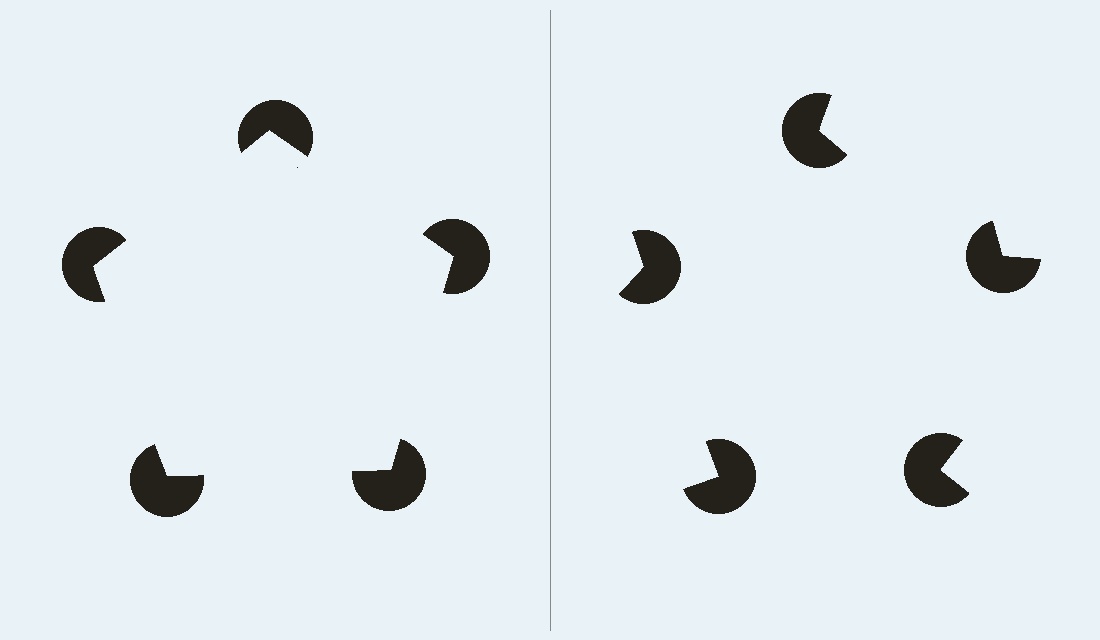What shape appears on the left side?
An illusory pentagon.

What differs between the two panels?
The pac-man discs are positioned identically on both sides; only the wedge orientations differ. On the left they align to a pentagon; on the right they are misaligned.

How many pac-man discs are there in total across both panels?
10 — 5 on each side.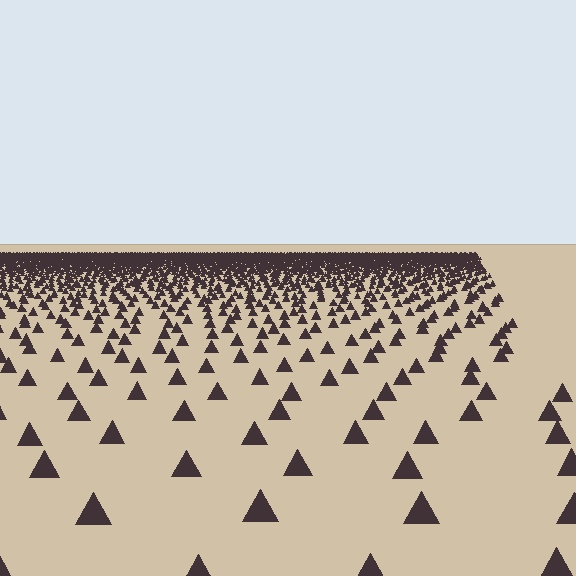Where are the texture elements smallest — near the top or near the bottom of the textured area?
Near the top.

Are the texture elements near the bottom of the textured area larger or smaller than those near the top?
Larger. Near the bottom, elements are closer to the viewer and appear at a bigger on-screen size.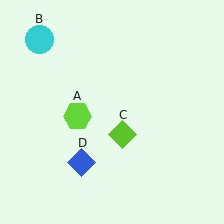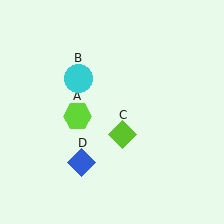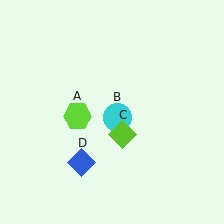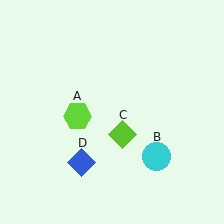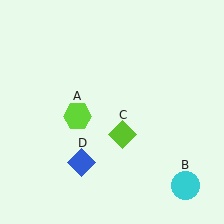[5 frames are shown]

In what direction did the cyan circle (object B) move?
The cyan circle (object B) moved down and to the right.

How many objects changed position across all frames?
1 object changed position: cyan circle (object B).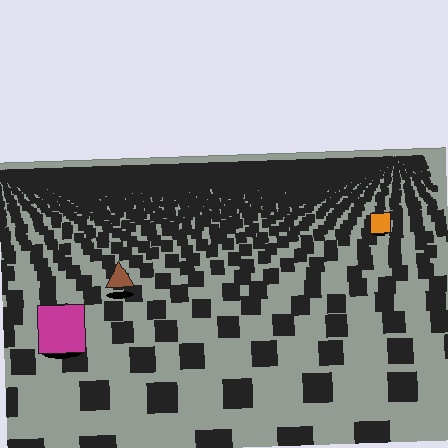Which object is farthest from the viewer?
The orange square is farthest from the viewer. It appears smaller and the ground texture around it is denser.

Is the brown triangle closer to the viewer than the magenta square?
No. The magenta square is closer — you can tell from the texture gradient: the ground texture is coarser near it.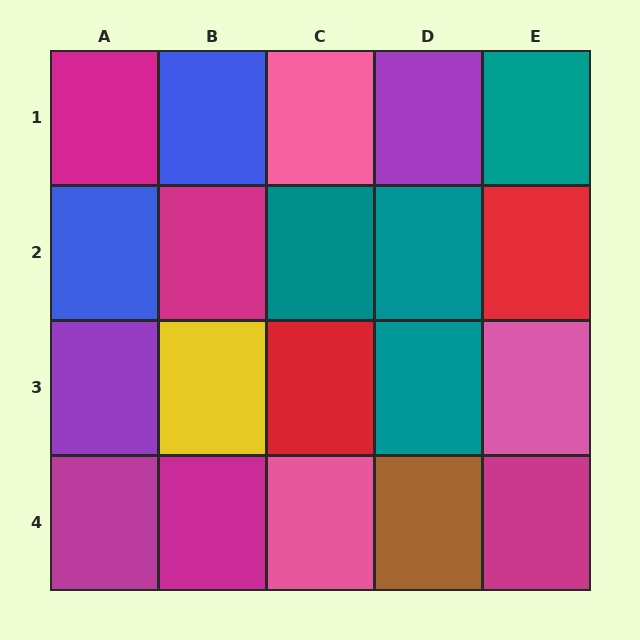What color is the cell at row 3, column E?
Pink.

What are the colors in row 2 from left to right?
Blue, magenta, teal, teal, red.